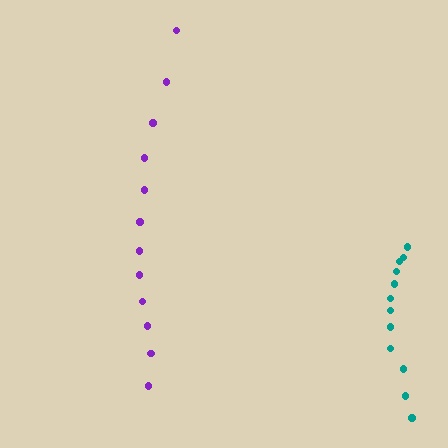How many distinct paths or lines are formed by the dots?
There are 2 distinct paths.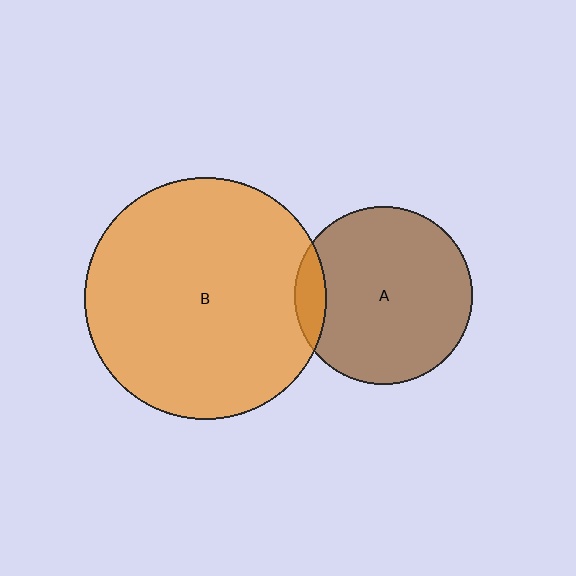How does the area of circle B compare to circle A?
Approximately 1.8 times.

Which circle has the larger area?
Circle B (orange).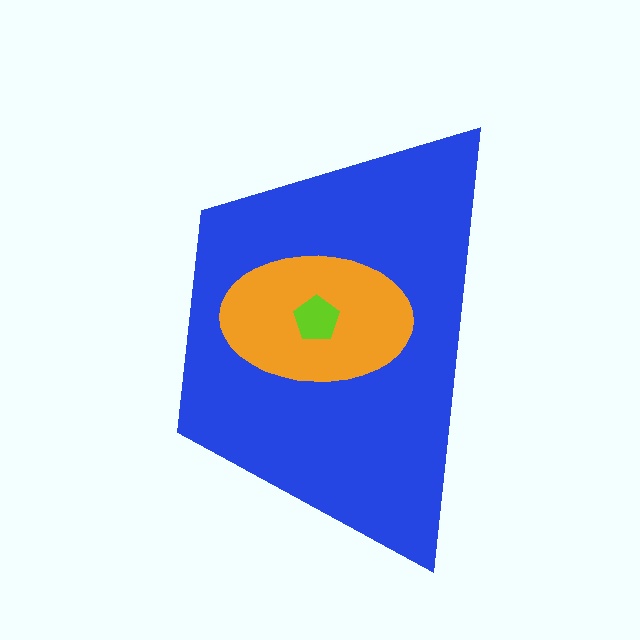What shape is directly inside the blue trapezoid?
The orange ellipse.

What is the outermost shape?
The blue trapezoid.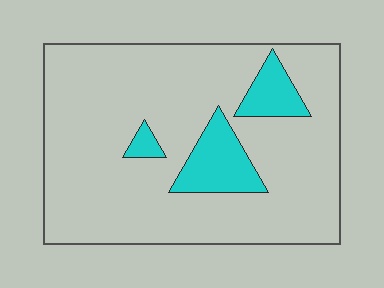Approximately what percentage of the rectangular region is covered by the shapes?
Approximately 15%.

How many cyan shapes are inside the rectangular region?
3.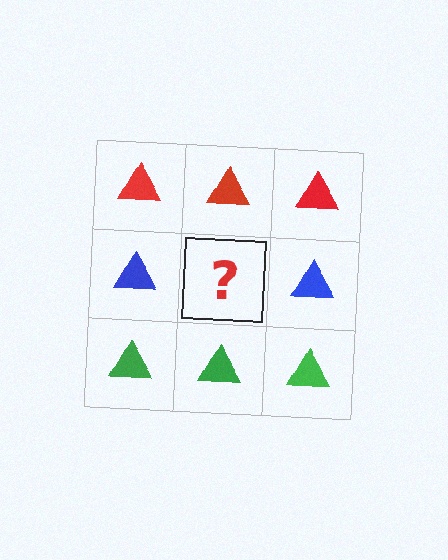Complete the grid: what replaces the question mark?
The question mark should be replaced with a blue triangle.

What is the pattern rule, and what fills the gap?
The rule is that each row has a consistent color. The gap should be filled with a blue triangle.